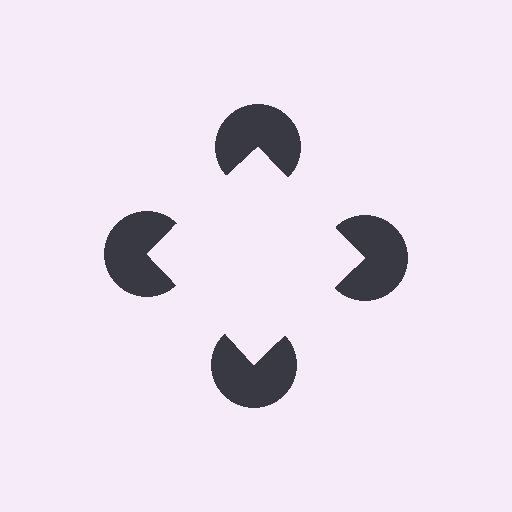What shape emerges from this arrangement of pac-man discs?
An illusory square — its edges are inferred from the aligned wedge cuts in the pac-man discs, not physically drawn.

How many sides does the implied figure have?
4 sides.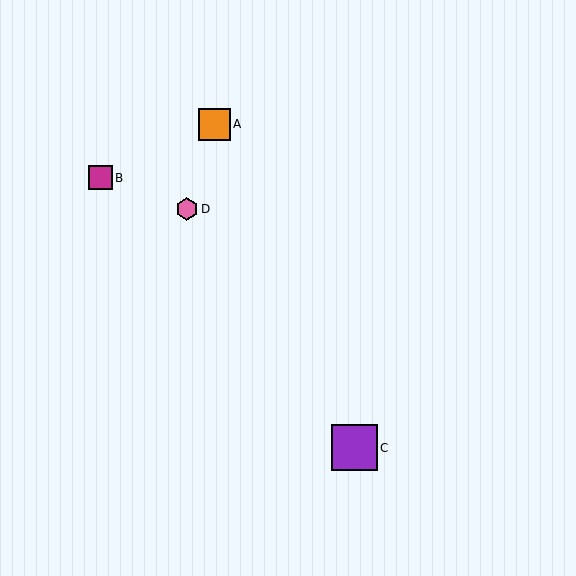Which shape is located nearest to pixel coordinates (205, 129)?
The orange square (labeled A) at (215, 124) is nearest to that location.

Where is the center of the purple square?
The center of the purple square is at (355, 448).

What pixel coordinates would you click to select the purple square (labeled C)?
Click at (355, 448) to select the purple square C.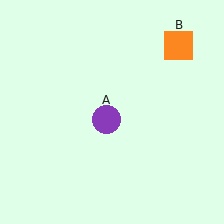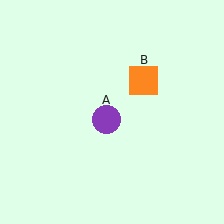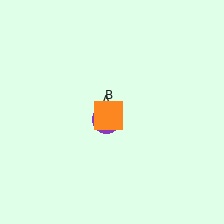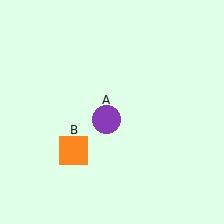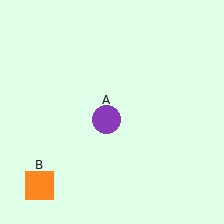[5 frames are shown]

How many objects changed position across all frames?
1 object changed position: orange square (object B).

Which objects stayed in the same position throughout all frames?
Purple circle (object A) remained stationary.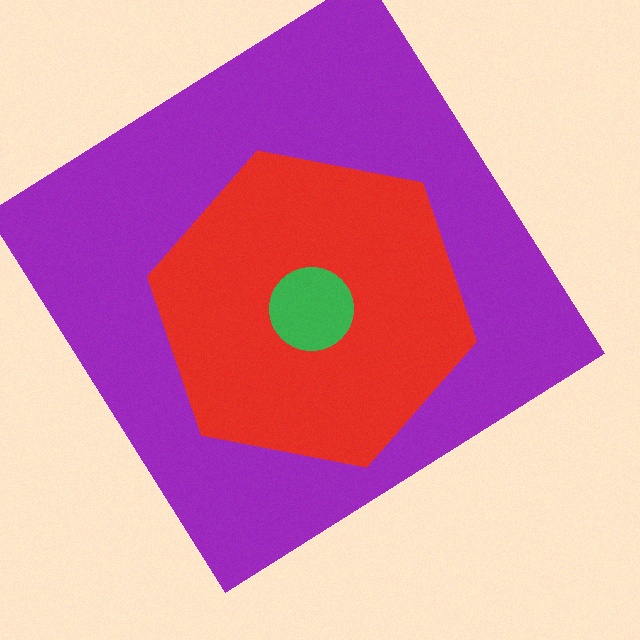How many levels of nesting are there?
3.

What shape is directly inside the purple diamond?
The red hexagon.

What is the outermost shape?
The purple diamond.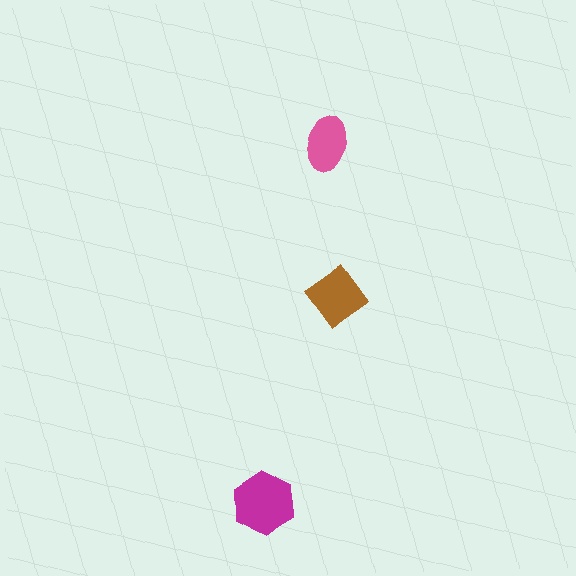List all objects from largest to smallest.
The magenta hexagon, the brown diamond, the pink ellipse.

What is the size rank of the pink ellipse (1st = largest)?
3rd.